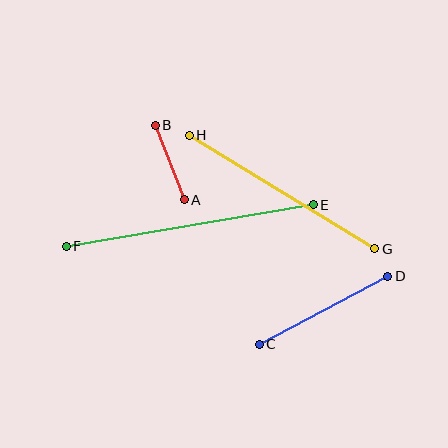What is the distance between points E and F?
The distance is approximately 250 pixels.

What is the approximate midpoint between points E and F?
The midpoint is at approximately (190, 225) pixels.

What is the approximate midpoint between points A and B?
The midpoint is at approximately (170, 163) pixels.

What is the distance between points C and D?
The distance is approximately 145 pixels.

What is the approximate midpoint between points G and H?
The midpoint is at approximately (282, 192) pixels.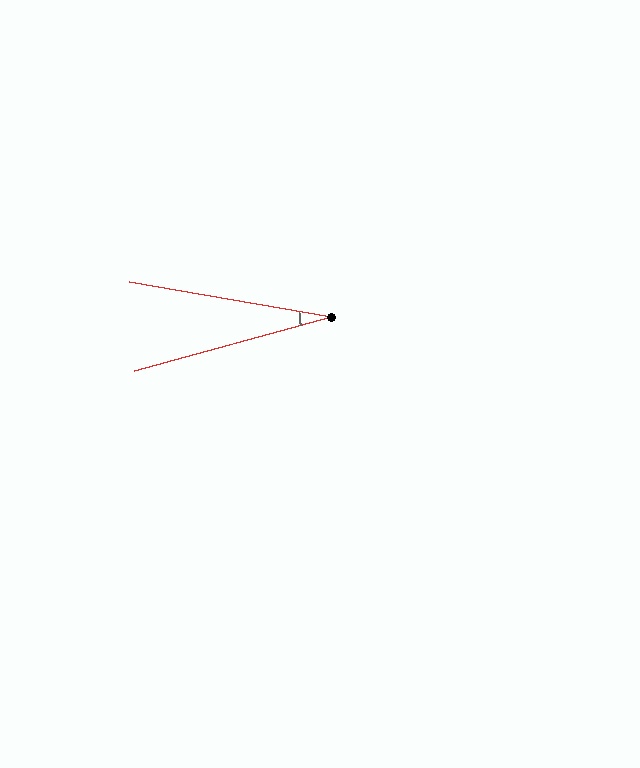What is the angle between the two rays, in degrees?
Approximately 25 degrees.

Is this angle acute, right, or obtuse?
It is acute.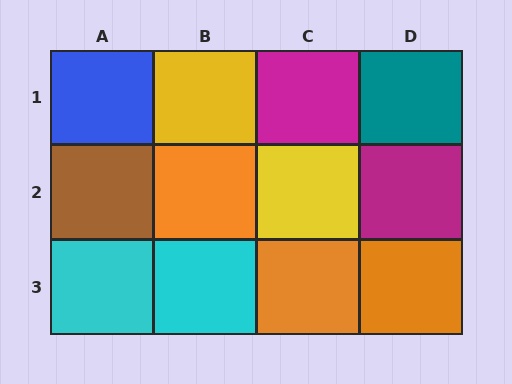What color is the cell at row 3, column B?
Cyan.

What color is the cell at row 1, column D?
Teal.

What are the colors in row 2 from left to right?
Brown, orange, yellow, magenta.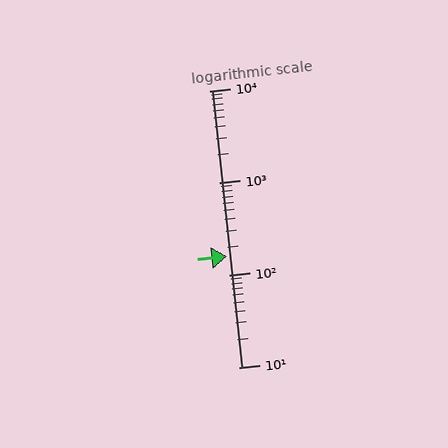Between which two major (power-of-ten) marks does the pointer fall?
The pointer is between 100 and 1000.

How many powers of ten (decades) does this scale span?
The scale spans 3 decades, from 10 to 10000.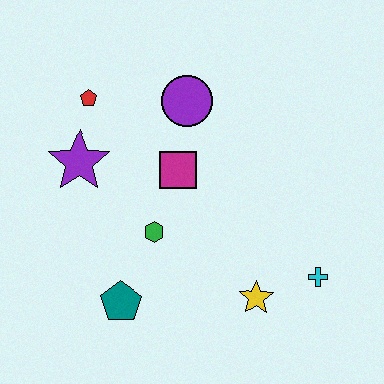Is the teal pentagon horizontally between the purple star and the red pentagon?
No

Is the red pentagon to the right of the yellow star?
No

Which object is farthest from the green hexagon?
The cyan cross is farthest from the green hexagon.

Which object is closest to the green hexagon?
The magenta square is closest to the green hexagon.